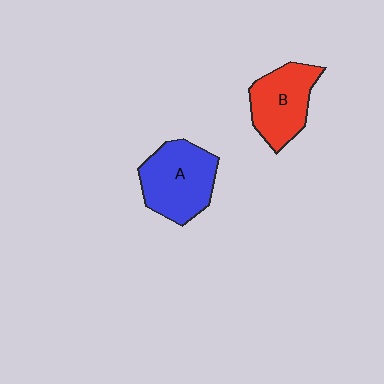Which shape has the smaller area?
Shape B (red).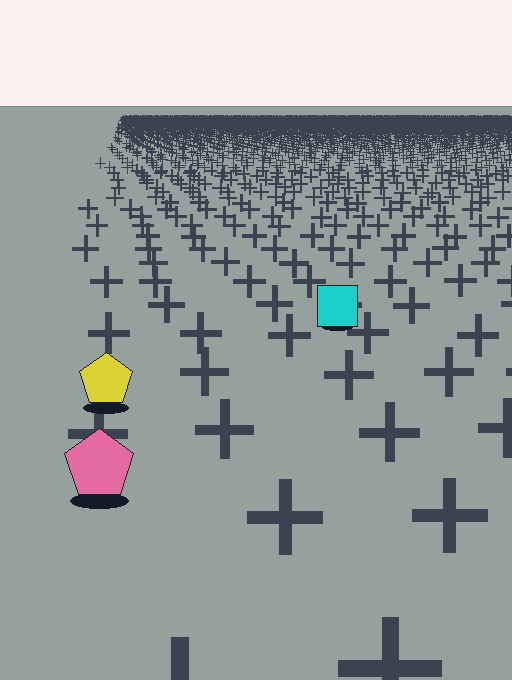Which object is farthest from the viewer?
The cyan square is farthest from the viewer. It appears smaller and the ground texture around it is denser.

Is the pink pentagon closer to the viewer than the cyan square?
Yes. The pink pentagon is closer — you can tell from the texture gradient: the ground texture is coarser near it.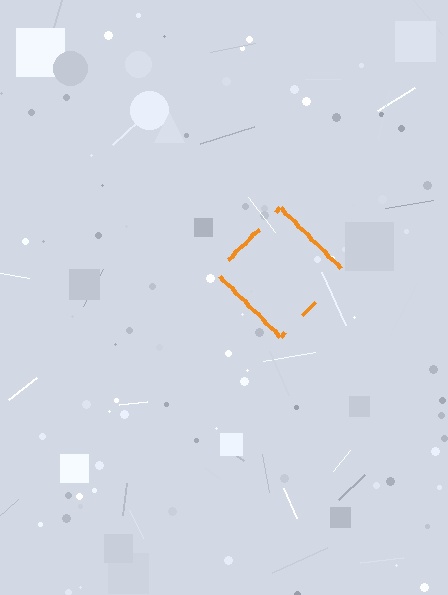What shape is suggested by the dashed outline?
The dashed outline suggests a diamond.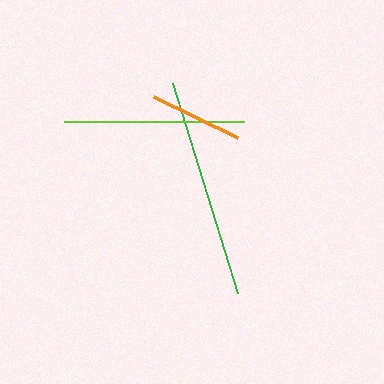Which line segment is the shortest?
The orange line is the shortest at approximately 93 pixels.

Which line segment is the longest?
The green line is the longest at approximately 219 pixels.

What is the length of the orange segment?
The orange segment is approximately 93 pixels long.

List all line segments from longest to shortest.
From longest to shortest: green, lime, orange.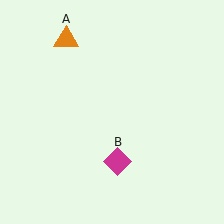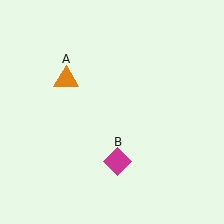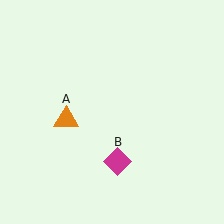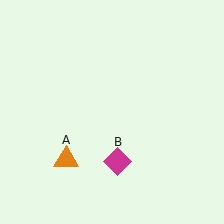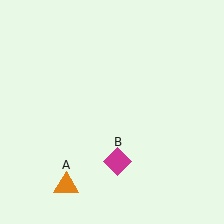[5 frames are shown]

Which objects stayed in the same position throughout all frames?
Magenta diamond (object B) remained stationary.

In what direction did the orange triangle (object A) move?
The orange triangle (object A) moved down.